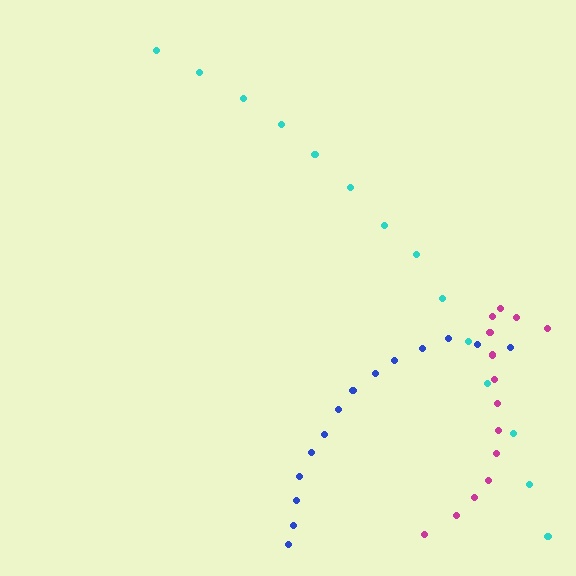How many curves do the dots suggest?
There are 3 distinct paths.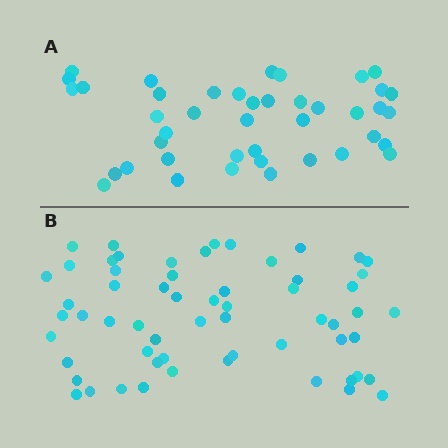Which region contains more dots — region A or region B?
Region B (the bottom region) has more dots.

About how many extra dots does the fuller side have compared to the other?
Region B has approximately 20 more dots than region A.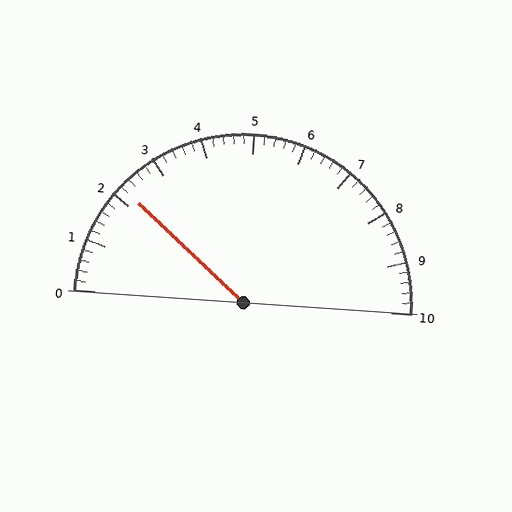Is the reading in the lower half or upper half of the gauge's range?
The reading is in the lower half of the range (0 to 10).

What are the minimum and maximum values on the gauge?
The gauge ranges from 0 to 10.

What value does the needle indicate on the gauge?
The needle indicates approximately 2.2.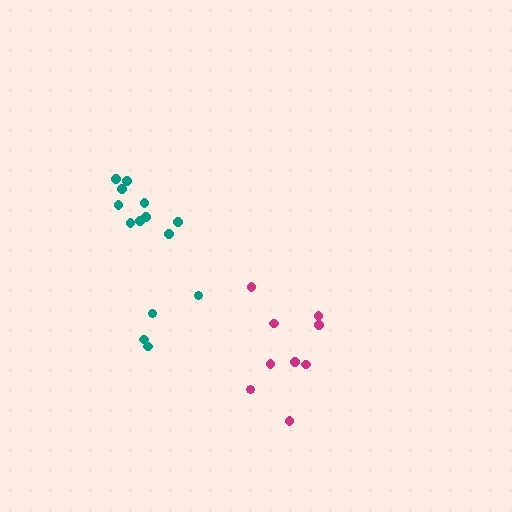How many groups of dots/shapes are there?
There are 2 groups.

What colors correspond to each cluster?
The clusters are colored: magenta, teal.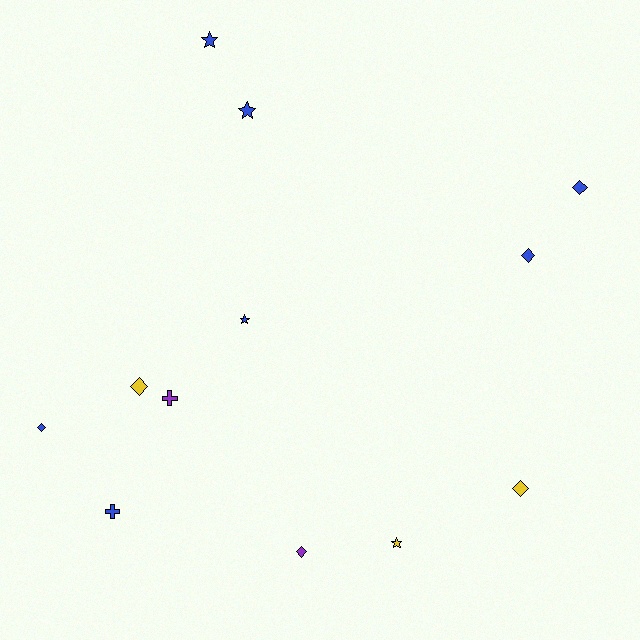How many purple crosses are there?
There is 1 purple cross.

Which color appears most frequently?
Blue, with 7 objects.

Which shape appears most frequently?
Diamond, with 6 objects.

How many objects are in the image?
There are 12 objects.